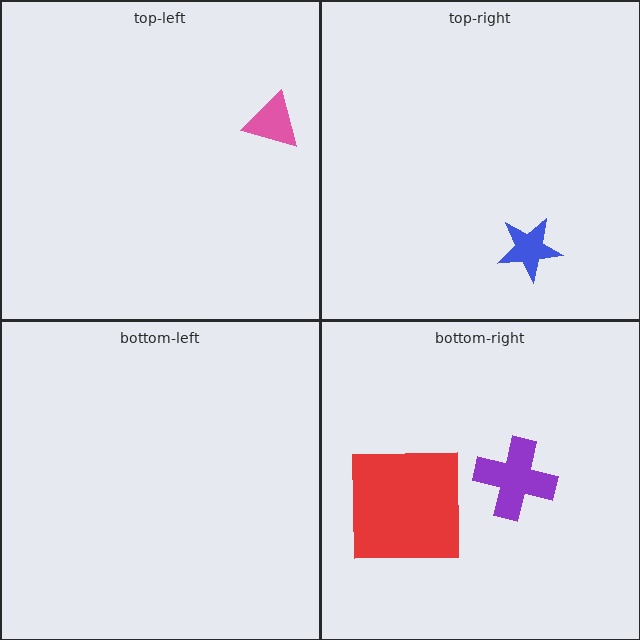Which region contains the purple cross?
The bottom-right region.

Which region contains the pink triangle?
The top-left region.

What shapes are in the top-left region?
The pink triangle.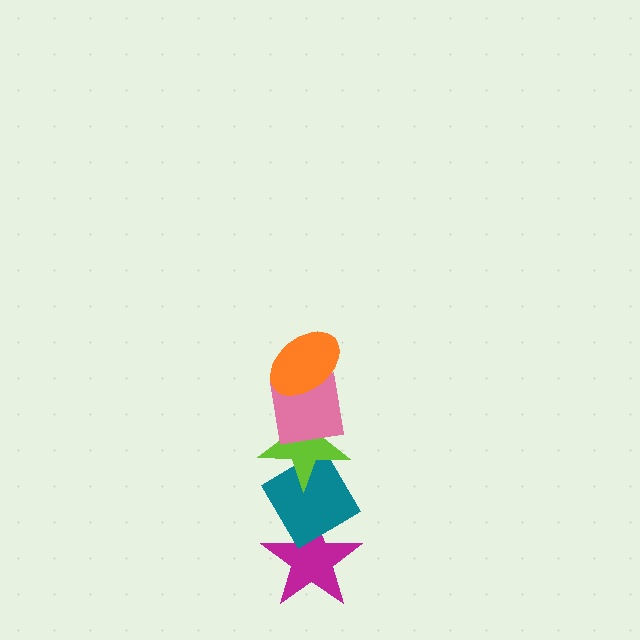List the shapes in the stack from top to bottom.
From top to bottom: the orange ellipse, the pink square, the lime star, the teal diamond, the magenta star.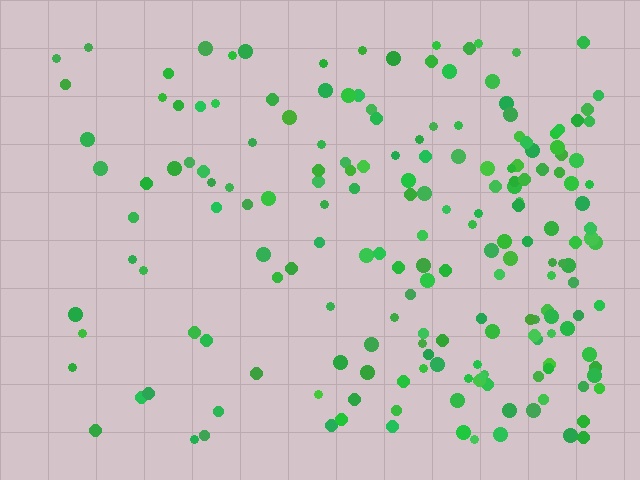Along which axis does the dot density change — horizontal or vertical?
Horizontal.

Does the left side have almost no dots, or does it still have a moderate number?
Still a moderate number, just noticeably fewer than the right.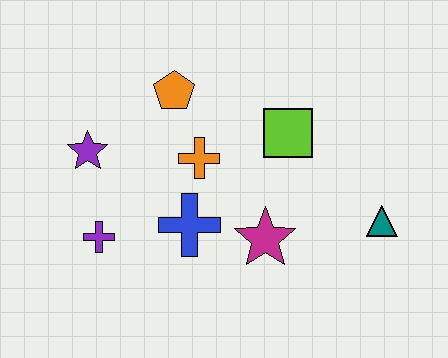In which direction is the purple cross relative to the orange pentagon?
The purple cross is below the orange pentagon.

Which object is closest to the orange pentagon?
The orange cross is closest to the orange pentagon.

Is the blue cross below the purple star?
Yes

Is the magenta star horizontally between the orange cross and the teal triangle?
Yes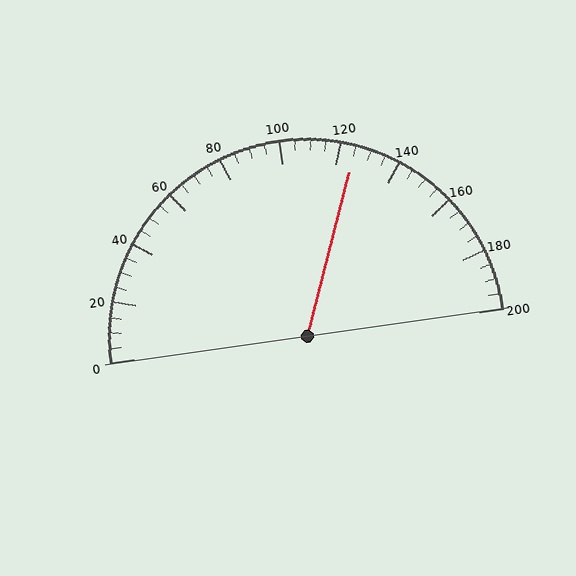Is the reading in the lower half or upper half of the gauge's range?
The reading is in the upper half of the range (0 to 200).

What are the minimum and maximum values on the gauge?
The gauge ranges from 0 to 200.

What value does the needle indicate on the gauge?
The needle indicates approximately 125.